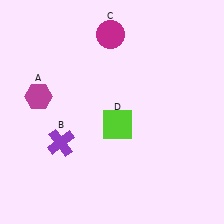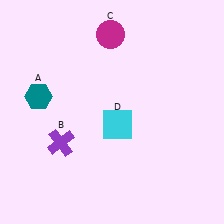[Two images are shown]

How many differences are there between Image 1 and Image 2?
There are 2 differences between the two images.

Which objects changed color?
A changed from magenta to teal. D changed from lime to cyan.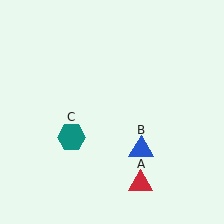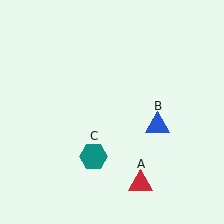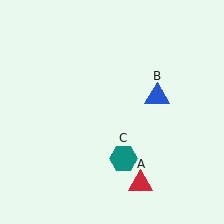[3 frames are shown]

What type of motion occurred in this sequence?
The blue triangle (object B), teal hexagon (object C) rotated counterclockwise around the center of the scene.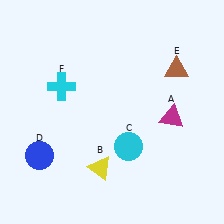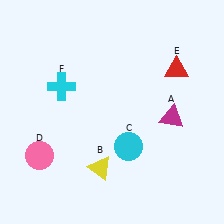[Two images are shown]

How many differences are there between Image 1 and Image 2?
There are 2 differences between the two images.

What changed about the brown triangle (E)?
In Image 1, E is brown. In Image 2, it changed to red.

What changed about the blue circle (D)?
In Image 1, D is blue. In Image 2, it changed to pink.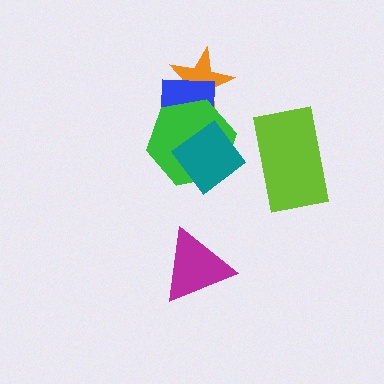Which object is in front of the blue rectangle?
The green hexagon is in front of the blue rectangle.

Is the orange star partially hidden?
Yes, it is partially covered by another shape.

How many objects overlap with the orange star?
2 objects overlap with the orange star.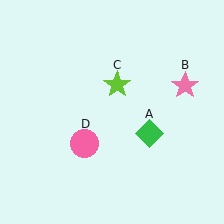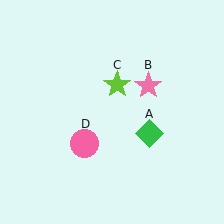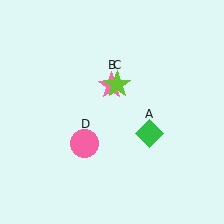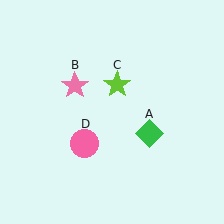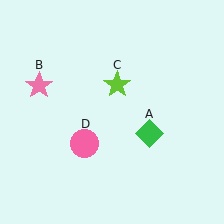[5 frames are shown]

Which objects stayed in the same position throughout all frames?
Green diamond (object A) and lime star (object C) and pink circle (object D) remained stationary.